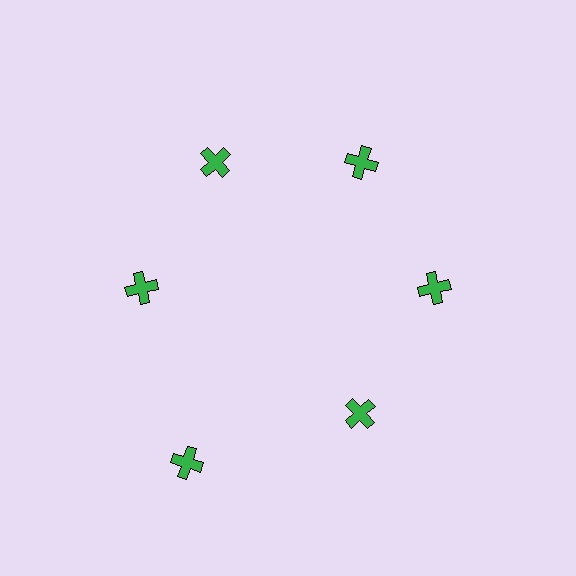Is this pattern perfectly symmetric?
No. The 6 green crosses are arranged in a ring, but one element near the 7 o'clock position is pushed outward from the center, breaking the 6-fold rotational symmetry.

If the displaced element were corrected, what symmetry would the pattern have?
It would have 6-fold rotational symmetry — the pattern would map onto itself every 60 degrees.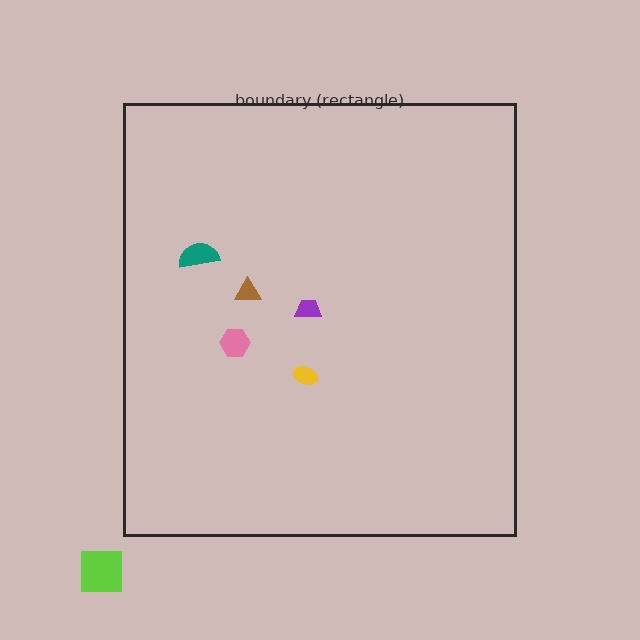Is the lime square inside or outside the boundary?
Outside.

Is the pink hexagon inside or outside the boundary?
Inside.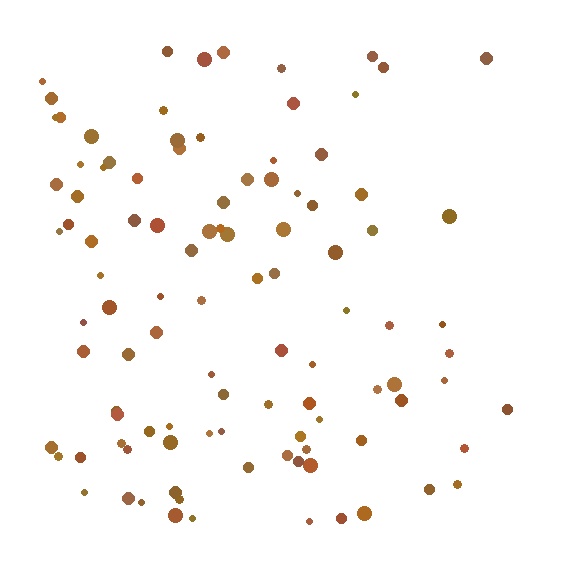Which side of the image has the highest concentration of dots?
The left.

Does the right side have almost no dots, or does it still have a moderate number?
Still a moderate number, just noticeably fewer than the left.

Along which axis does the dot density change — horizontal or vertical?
Horizontal.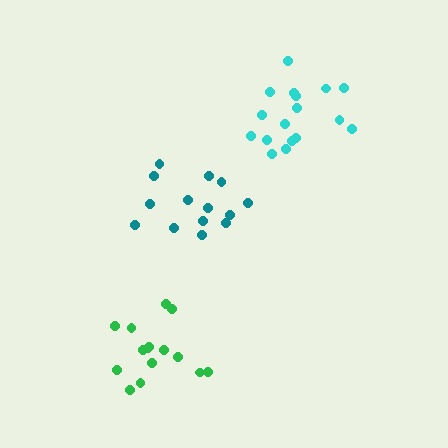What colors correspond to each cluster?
The clusters are colored: green, teal, cyan.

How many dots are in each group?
Group 1: 15 dots, Group 2: 14 dots, Group 3: 17 dots (46 total).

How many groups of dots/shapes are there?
There are 3 groups.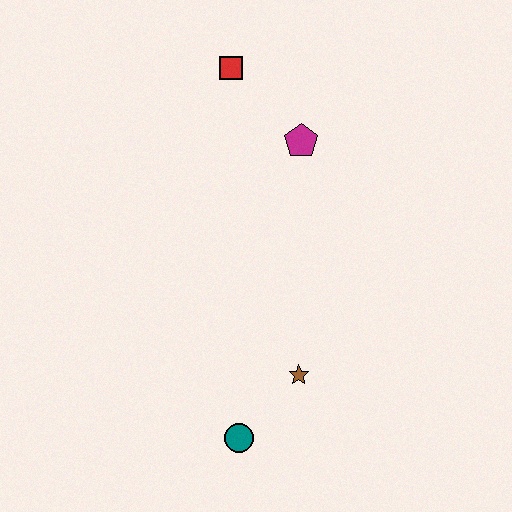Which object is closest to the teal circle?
The brown star is closest to the teal circle.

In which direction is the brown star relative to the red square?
The brown star is below the red square.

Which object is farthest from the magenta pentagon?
The teal circle is farthest from the magenta pentagon.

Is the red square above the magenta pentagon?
Yes